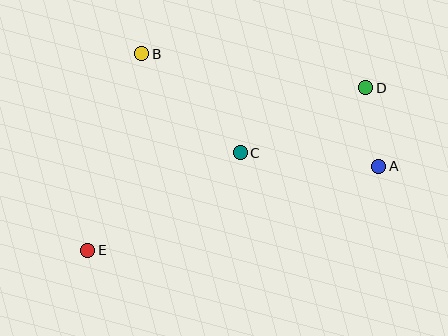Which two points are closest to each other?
Points A and D are closest to each other.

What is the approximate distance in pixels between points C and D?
The distance between C and D is approximately 141 pixels.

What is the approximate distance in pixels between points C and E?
The distance between C and E is approximately 181 pixels.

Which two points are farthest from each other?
Points D and E are farthest from each other.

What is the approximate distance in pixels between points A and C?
The distance between A and C is approximately 139 pixels.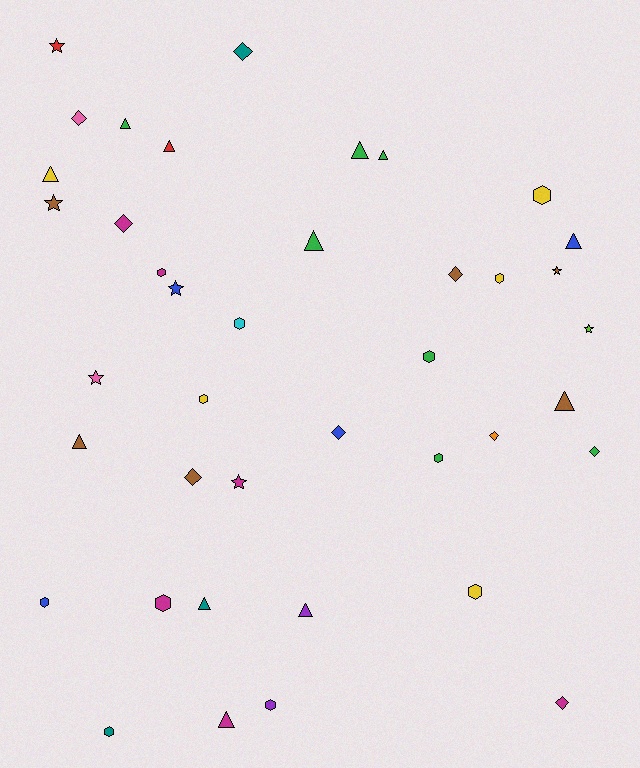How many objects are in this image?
There are 40 objects.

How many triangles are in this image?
There are 12 triangles.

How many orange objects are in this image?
There is 1 orange object.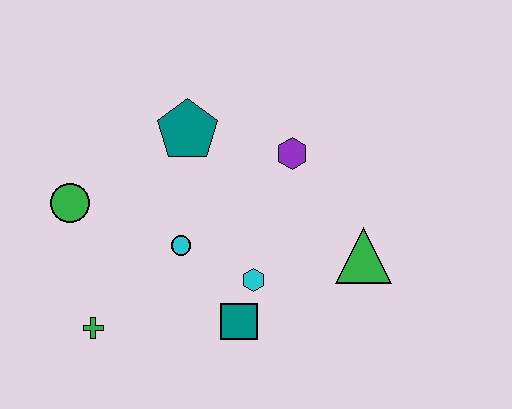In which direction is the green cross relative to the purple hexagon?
The green cross is to the left of the purple hexagon.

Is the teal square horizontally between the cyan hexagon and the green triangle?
No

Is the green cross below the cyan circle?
Yes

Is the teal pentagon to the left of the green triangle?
Yes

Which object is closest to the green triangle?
The cyan hexagon is closest to the green triangle.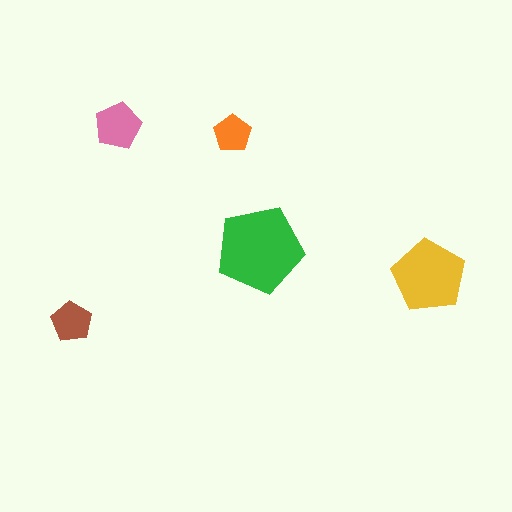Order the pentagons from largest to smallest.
the green one, the yellow one, the pink one, the brown one, the orange one.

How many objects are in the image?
There are 5 objects in the image.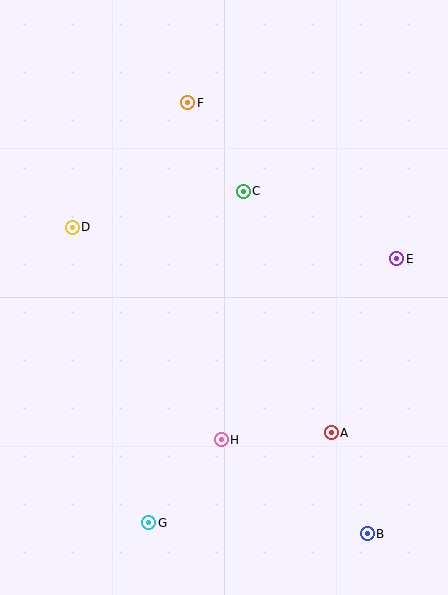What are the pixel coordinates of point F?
Point F is at (188, 103).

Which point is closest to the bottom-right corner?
Point B is closest to the bottom-right corner.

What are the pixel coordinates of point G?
Point G is at (149, 523).